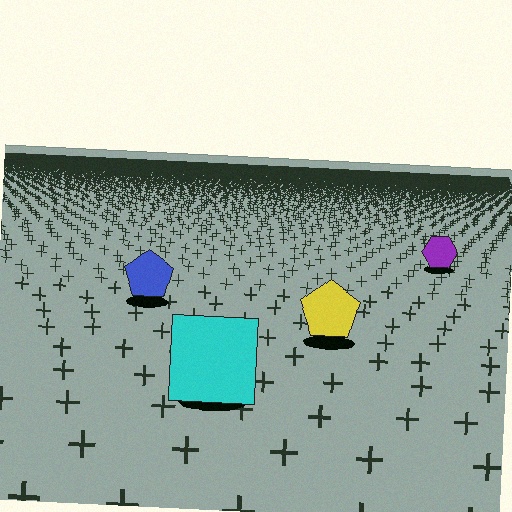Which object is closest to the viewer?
The cyan square is closest. The texture marks near it are larger and more spread out.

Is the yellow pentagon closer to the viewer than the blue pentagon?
Yes. The yellow pentagon is closer — you can tell from the texture gradient: the ground texture is coarser near it.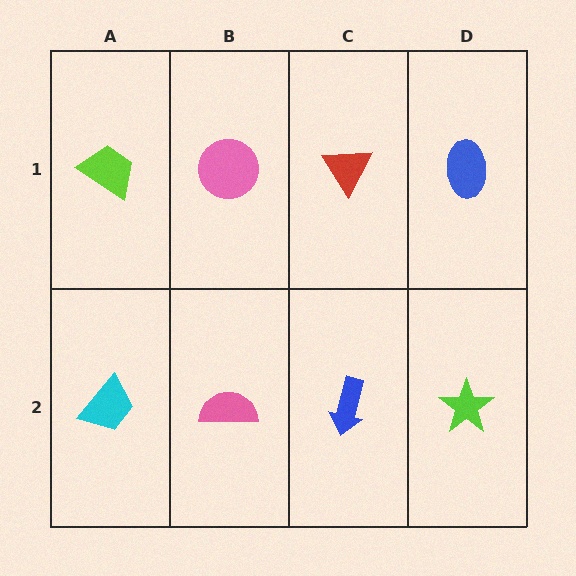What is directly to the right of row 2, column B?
A blue arrow.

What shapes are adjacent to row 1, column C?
A blue arrow (row 2, column C), a pink circle (row 1, column B), a blue ellipse (row 1, column D).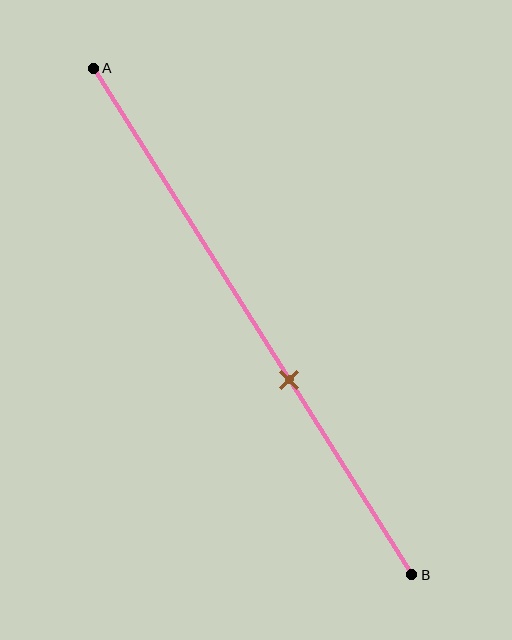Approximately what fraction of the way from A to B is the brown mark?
The brown mark is approximately 60% of the way from A to B.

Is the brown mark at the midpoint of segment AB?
No, the mark is at about 60% from A, not at the 50% midpoint.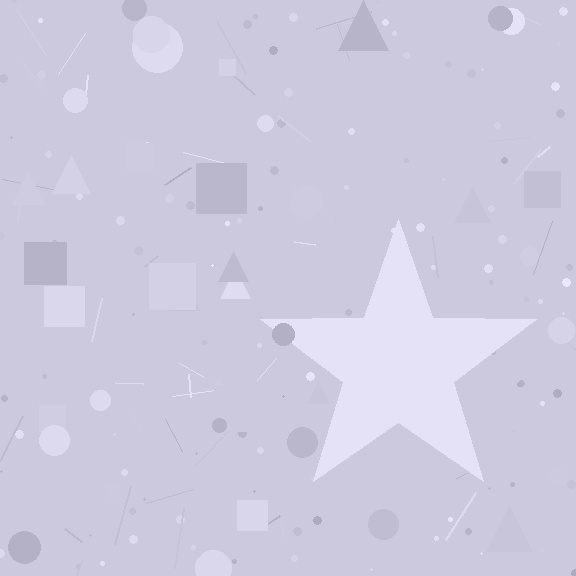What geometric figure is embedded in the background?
A star is embedded in the background.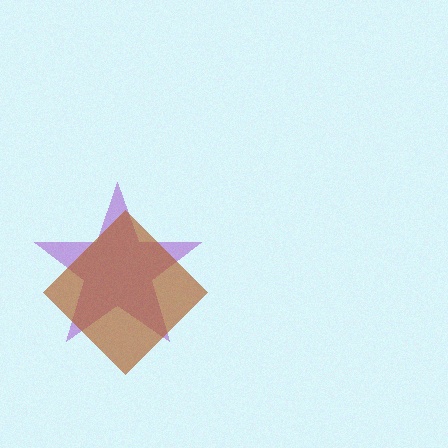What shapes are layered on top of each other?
The layered shapes are: a purple star, a brown diamond.